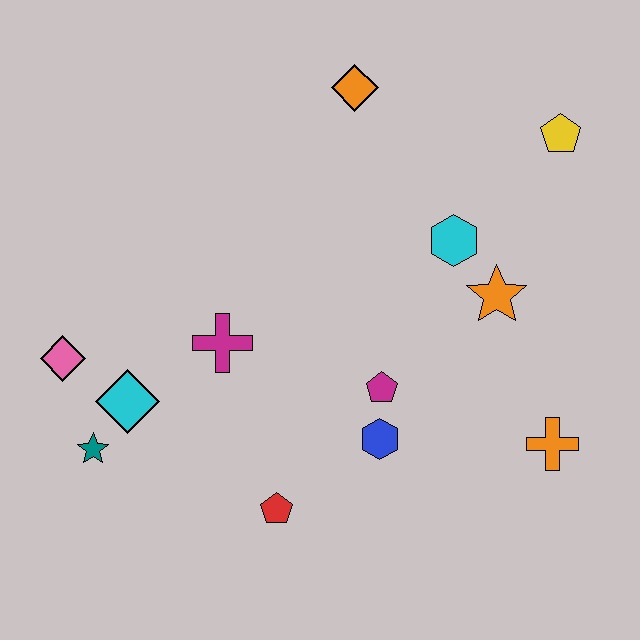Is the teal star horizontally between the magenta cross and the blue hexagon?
No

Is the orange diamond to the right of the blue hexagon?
No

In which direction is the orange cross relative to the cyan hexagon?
The orange cross is below the cyan hexagon.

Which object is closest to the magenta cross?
The cyan diamond is closest to the magenta cross.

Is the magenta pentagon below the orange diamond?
Yes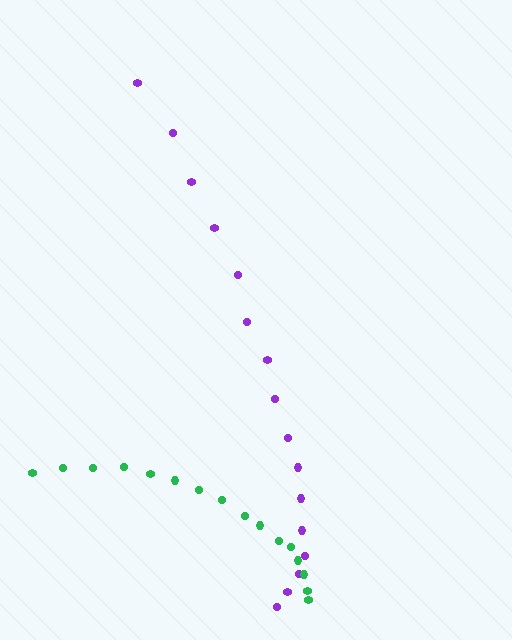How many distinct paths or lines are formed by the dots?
There are 2 distinct paths.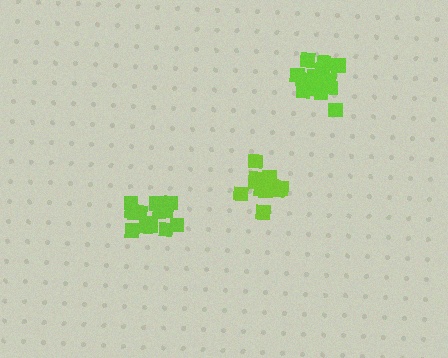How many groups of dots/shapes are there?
There are 3 groups.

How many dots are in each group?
Group 1: 16 dots, Group 2: 15 dots, Group 3: 16 dots (47 total).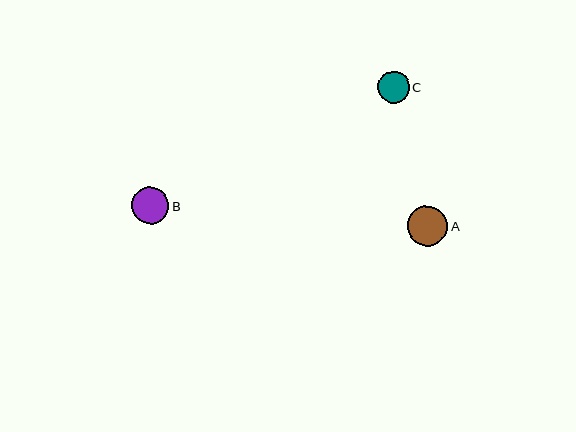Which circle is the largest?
Circle A is the largest with a size of approximately 40 pixels.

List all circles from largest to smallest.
From largest to smallest: A, B, C.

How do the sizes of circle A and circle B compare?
Circle A and circle B are approximately the same size.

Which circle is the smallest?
Circle C is the smallest with a size of approximately 32 pixels.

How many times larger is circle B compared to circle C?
Circle B is approximately 1.2 times the size of circle C.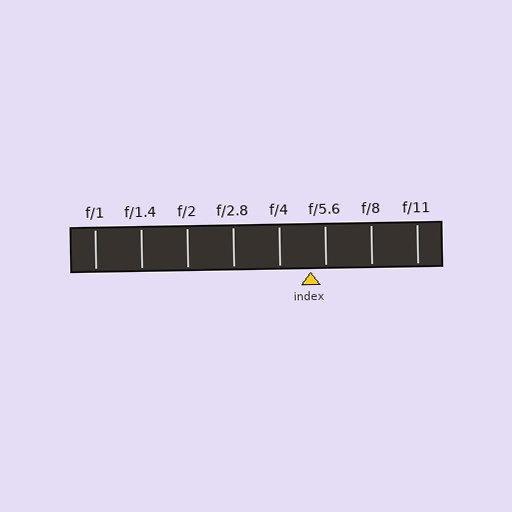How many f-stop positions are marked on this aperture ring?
There are 8 f-stop positions marked.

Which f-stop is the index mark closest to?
The index mark is closest to f/5.6.